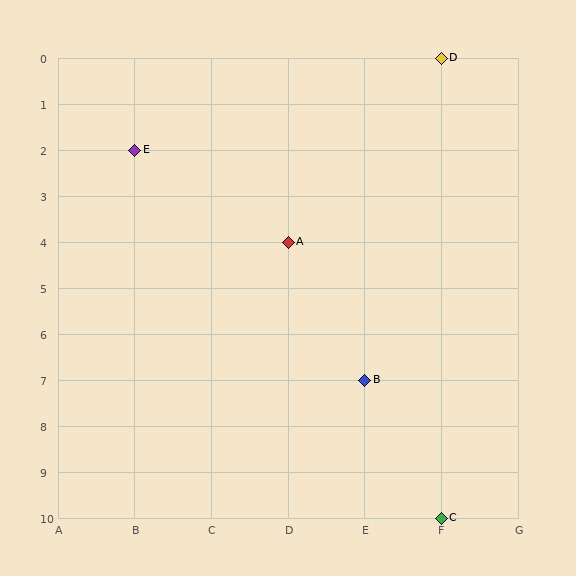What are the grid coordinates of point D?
Point D is at grid coordinates (F, 0).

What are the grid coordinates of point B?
Point B is at grid coordinates (E, 7).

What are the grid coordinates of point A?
Point A is at grid coordinates (D, 4).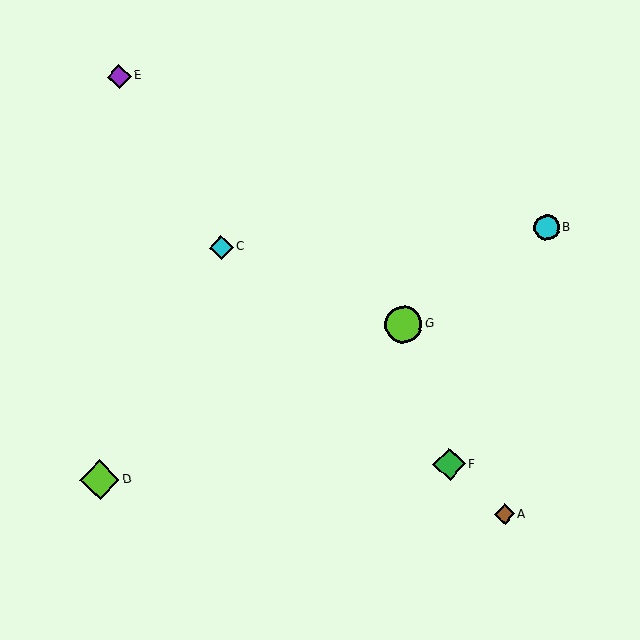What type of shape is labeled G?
Shape G is a lime circle.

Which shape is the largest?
The lime diamond (labeled D) is the largest.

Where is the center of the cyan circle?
The center of the cyan circle is at (547, 228).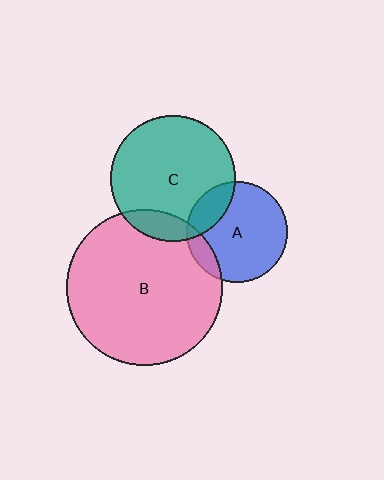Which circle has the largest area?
Circle B (pink).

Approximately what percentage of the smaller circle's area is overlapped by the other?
Approximately 15%.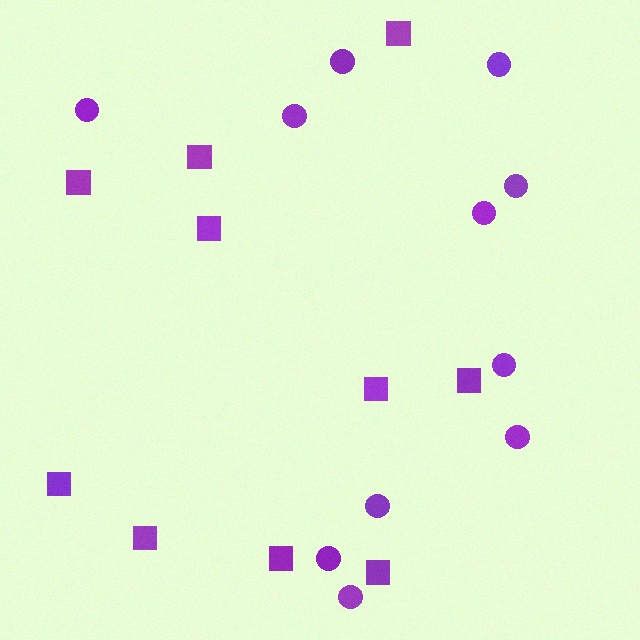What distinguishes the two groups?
There are 2 groups: one group of circles (11) and one group of squares (10).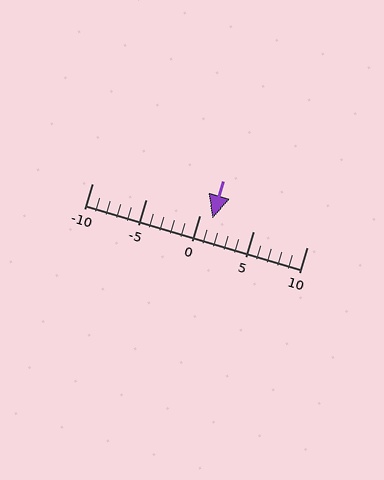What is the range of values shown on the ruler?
The ruler shows values from -10 to 10.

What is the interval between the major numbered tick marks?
The major tick marks are spaced 5 units apart.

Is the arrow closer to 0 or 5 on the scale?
The arrow is closer to 0.